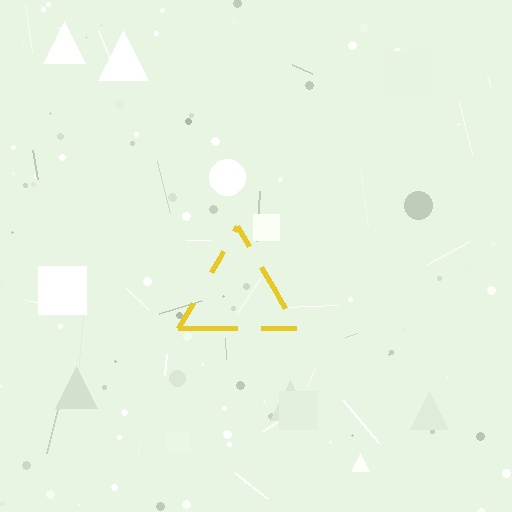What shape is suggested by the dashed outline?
The dashed outline suggests a triangle.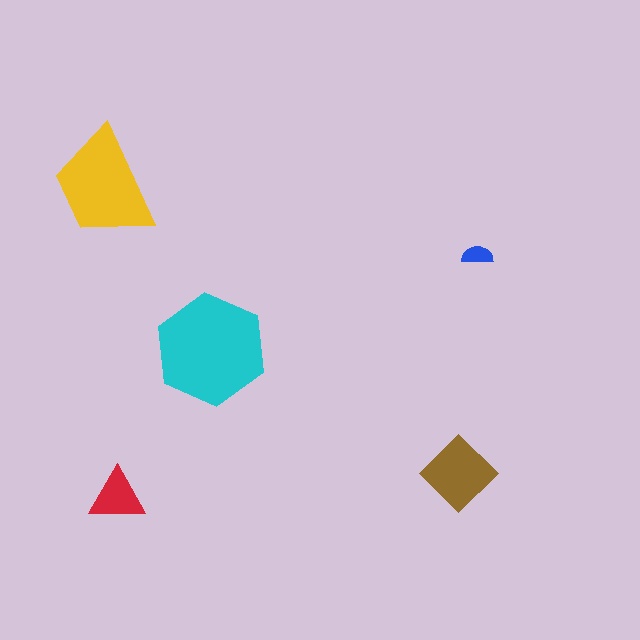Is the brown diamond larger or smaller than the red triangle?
Larger.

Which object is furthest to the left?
The yellow trapezoid is leftmost.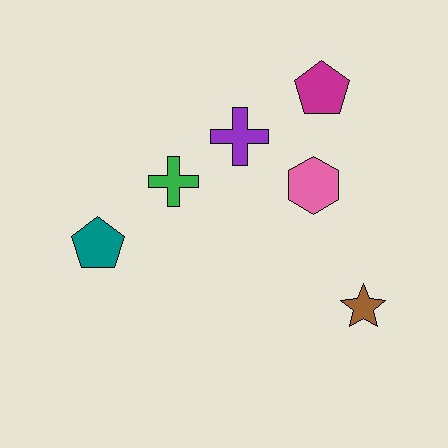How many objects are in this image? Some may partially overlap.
There are 6 objects.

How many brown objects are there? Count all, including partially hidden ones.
There is 1 brown object.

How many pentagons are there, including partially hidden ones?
There are 2 pentagons.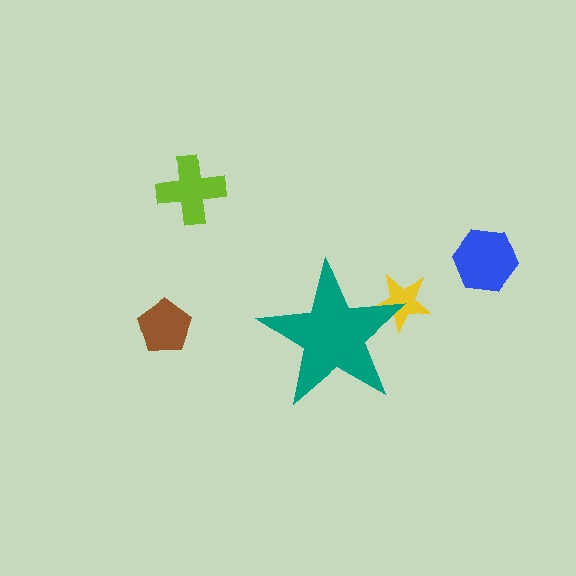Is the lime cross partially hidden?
No, the lime cross is fully visible.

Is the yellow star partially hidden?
Yes, the yellow star is partially hidden behind the teal star.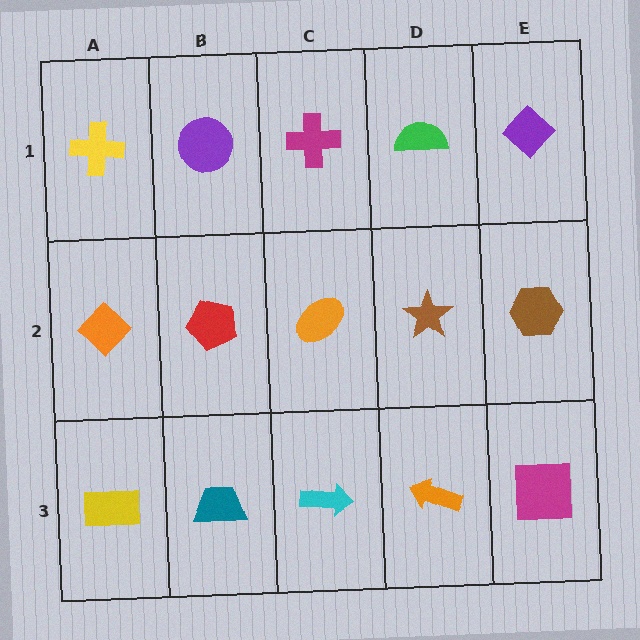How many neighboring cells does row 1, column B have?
3.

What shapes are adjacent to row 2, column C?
A magenta cross (row 1, column C), a cyan arrow (row 3, column C), a red pentagon (row 2, column B), a brown star (row 2, column D).